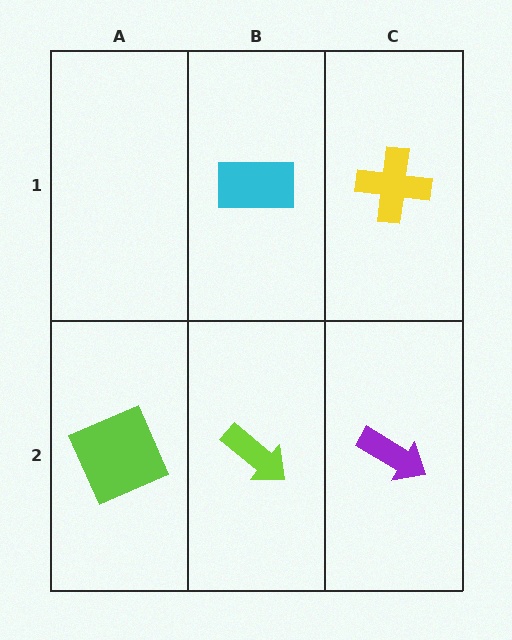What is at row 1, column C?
A yellow cross.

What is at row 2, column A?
A lime square.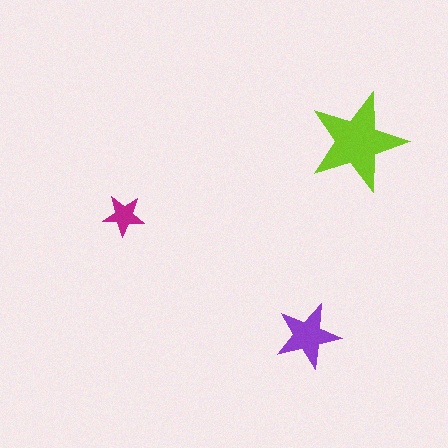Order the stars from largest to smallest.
the lime one, the purple one, the magenta one.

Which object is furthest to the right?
The lime star is rightmost.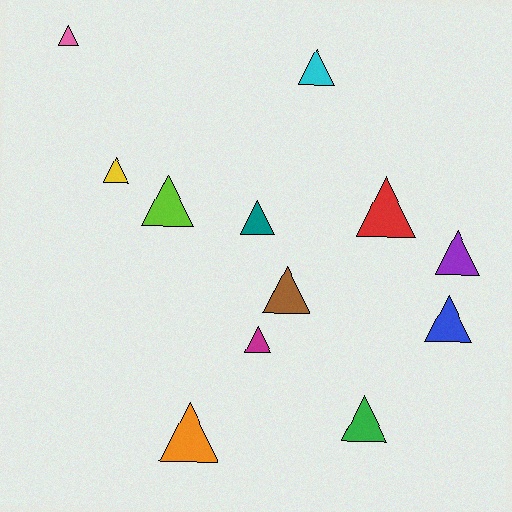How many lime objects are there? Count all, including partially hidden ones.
There is 1 lime object.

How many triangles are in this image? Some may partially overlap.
There are 12 triangles.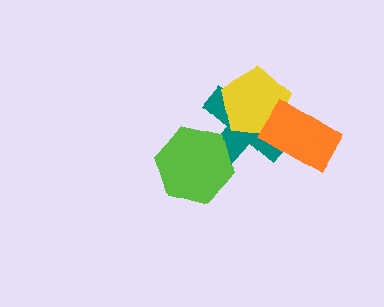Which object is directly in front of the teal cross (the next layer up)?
The lime hexagon is directly in front of the teal cross.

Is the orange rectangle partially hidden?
No, no other shape covers it.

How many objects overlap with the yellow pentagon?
2 objects overlap with the yellow pentagon.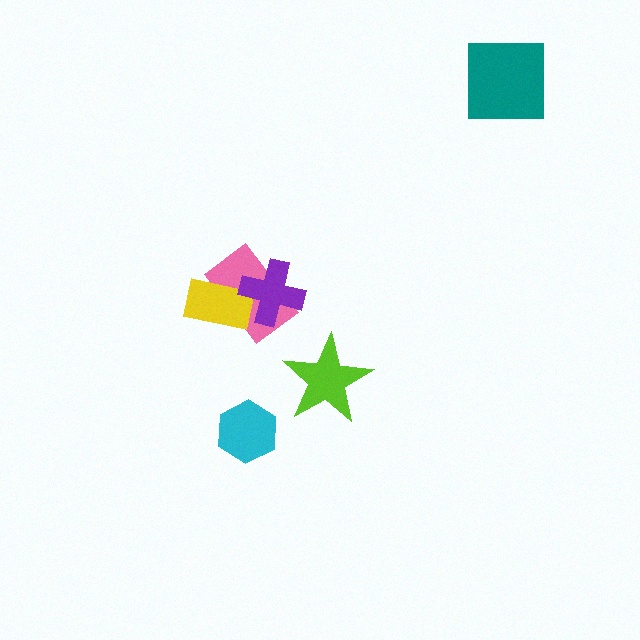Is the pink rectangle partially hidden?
Yes, it is partially covered by another shape.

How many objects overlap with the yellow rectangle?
2 objects overlap with the yellow rectangle.